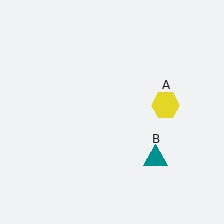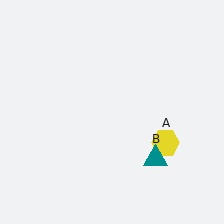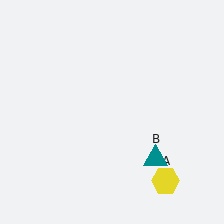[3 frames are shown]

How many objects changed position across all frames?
1 object changed position: yellow hexagon (object A).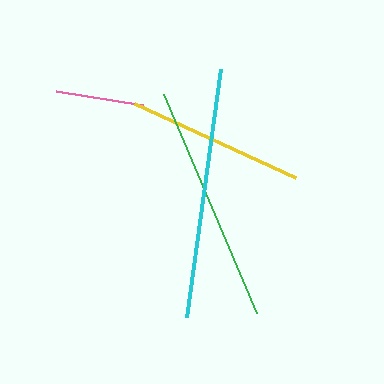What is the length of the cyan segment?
The cyan segment is approximately 249 pixels long.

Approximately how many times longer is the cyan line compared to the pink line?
The cyan line is approximately 2.8 times the length of the pink line.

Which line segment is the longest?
The cyan line is the longest at approximately 249 pixels.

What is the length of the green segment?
The green segment is approximately 237 pixels long.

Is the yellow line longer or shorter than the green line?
The green line is longer than the yellow line.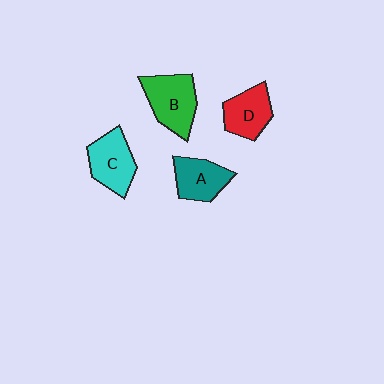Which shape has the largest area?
Shape B (green).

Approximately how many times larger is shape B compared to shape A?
Approximately 1.3 times.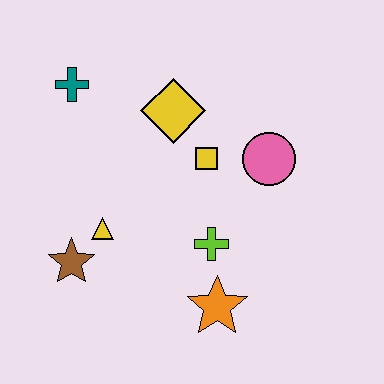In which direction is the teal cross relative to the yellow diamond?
The teal cross is to the left of the yellow diamond.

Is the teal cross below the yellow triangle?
No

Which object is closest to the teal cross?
The yellow diamond is closest to the teal cross.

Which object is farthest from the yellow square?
The brown star is farthest from the yellow square.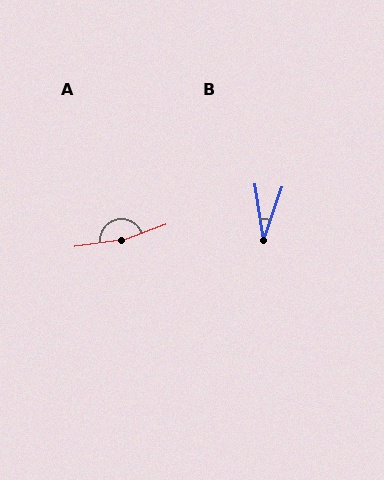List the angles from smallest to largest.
B (28°), A (168°).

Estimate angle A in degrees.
Approximately 168 degrees.